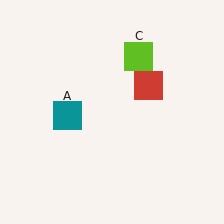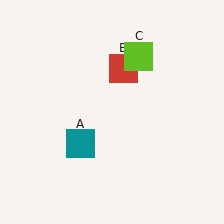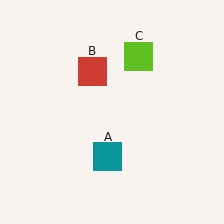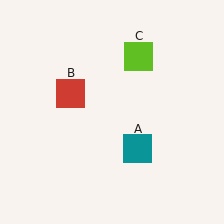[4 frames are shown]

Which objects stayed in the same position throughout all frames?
Lime square (object C) remained stationary.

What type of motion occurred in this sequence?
The teal square (object A), red square (object B) rotated counterclockwise around the center of the scene.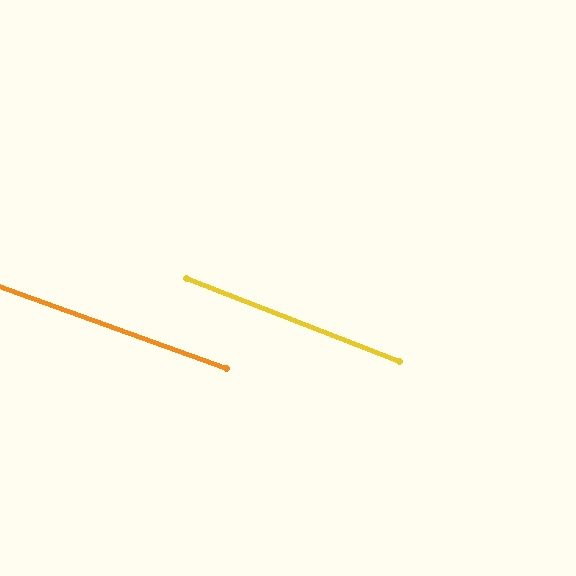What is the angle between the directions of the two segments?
Approximately 1 degree.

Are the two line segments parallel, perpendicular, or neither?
Parallel — their directions differ by only 1.4°.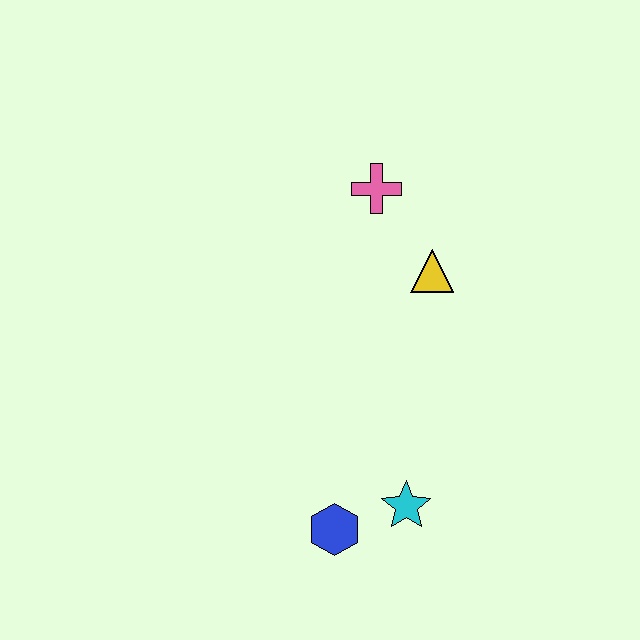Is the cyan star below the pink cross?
Yes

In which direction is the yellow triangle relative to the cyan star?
The yellow triangle is above the cyan star.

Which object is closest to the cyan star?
The blue hexagon is closest to the cyan star.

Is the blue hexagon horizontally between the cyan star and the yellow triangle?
No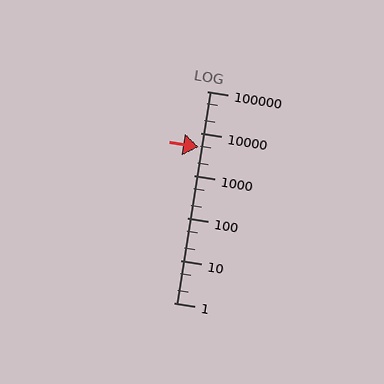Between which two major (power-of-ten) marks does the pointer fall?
The pointer is between 1000 and 10000.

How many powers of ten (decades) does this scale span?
The scale spans 5 decades, from 1 to 100000.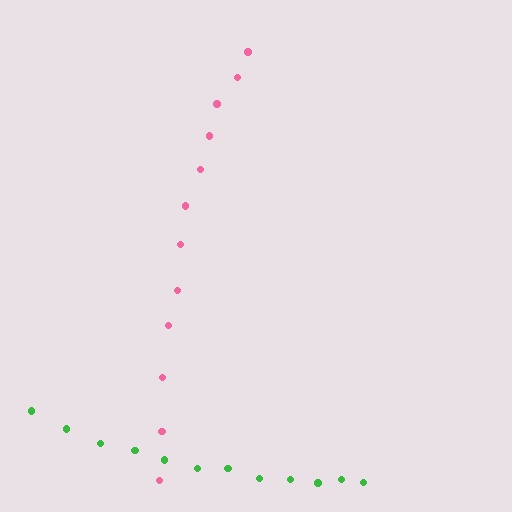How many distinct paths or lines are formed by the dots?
There are 2 distinct paths.